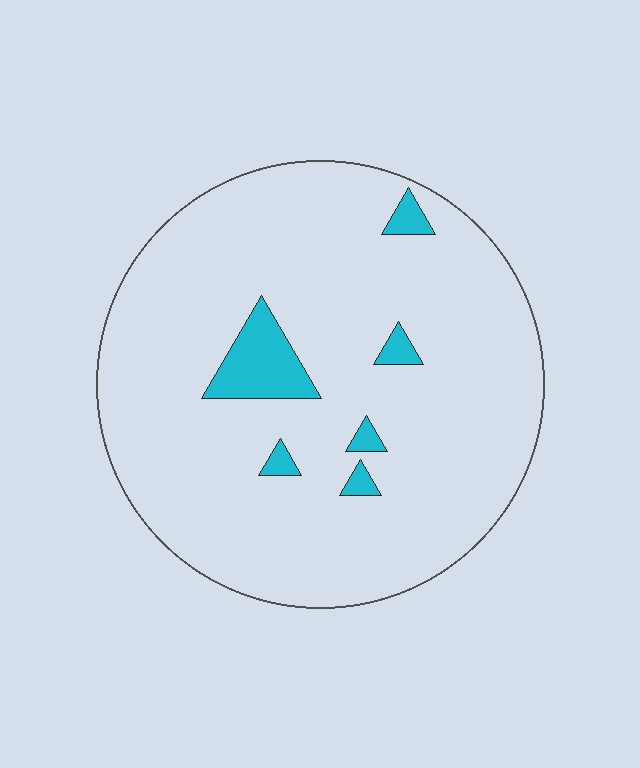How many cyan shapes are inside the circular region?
6.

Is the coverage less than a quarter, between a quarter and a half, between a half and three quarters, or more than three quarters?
Less than a quarter.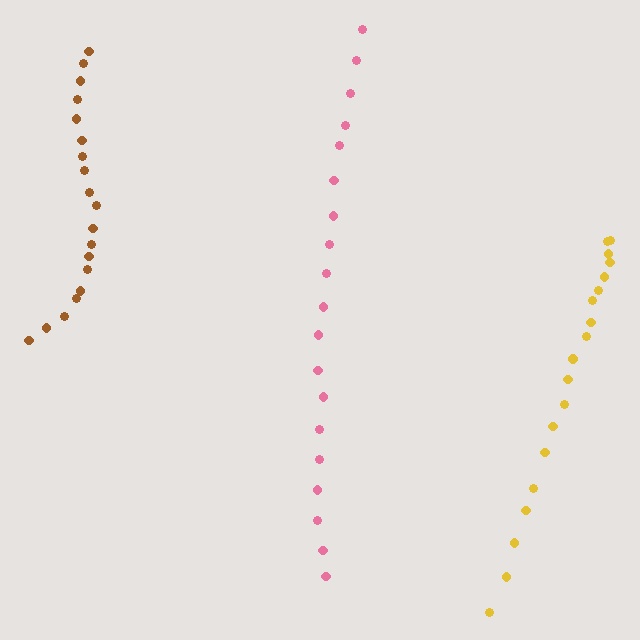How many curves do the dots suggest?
There are 3 distinct paths.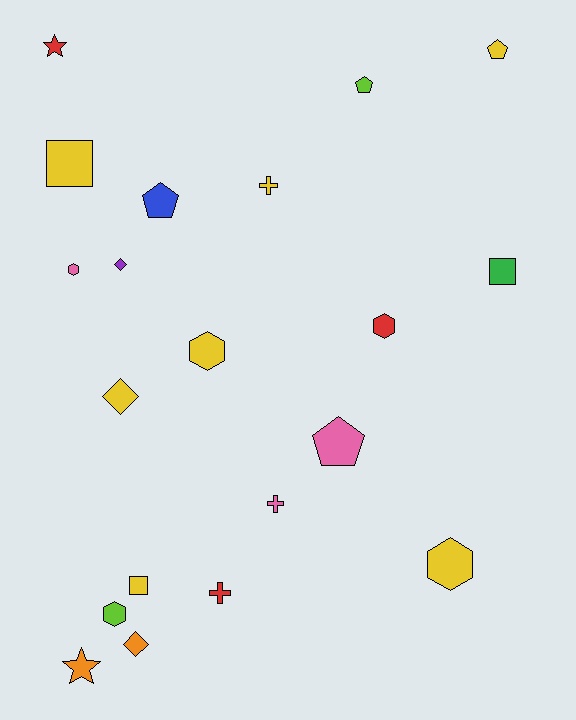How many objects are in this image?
There are 20 objects.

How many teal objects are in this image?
There are no teal objects.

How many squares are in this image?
There are 3 squares.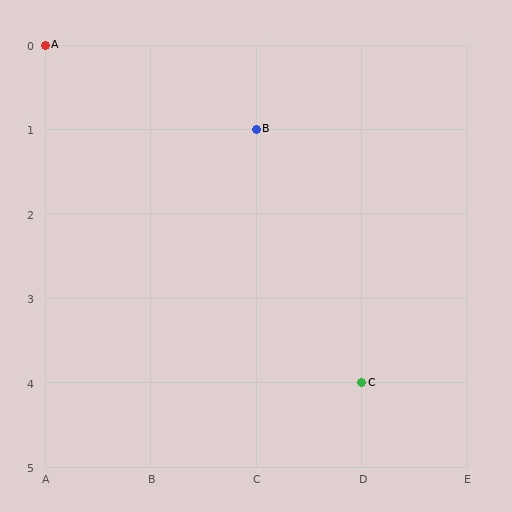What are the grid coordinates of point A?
Point A is at grid coordinates (A, 0).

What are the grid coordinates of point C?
Point C is at grid coordinates (D, 4).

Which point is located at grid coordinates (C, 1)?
Point B is at (C, 1).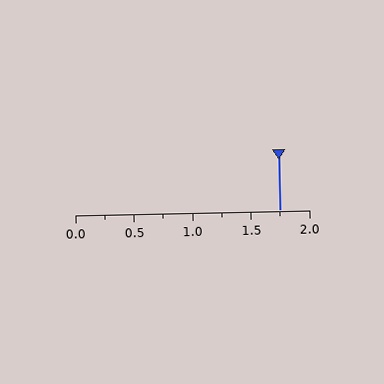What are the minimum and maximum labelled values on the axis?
The axis runs from 0.0 to 2.0.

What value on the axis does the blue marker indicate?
The marker indicates approximately 1.75.